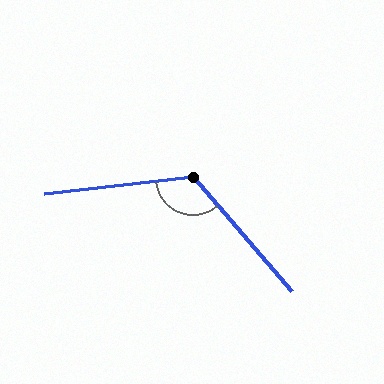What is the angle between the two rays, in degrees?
Approximately 124 degrees.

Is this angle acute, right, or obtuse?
It is obtuse.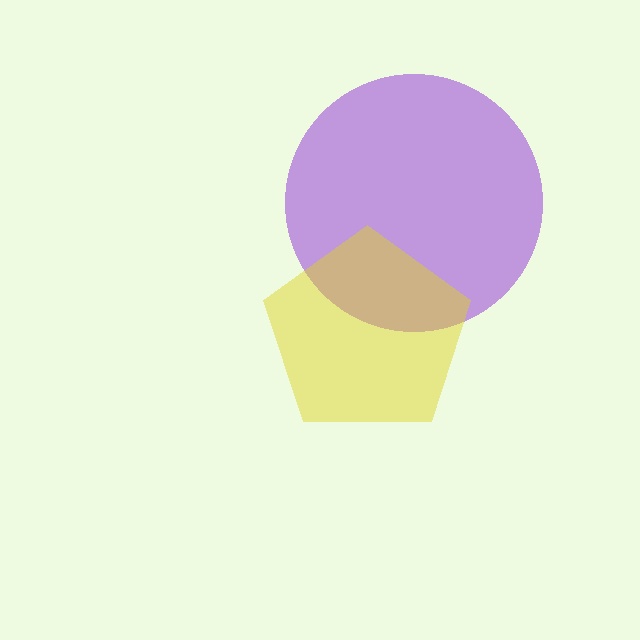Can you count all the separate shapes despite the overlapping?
Yes, there are 2 separate shapes.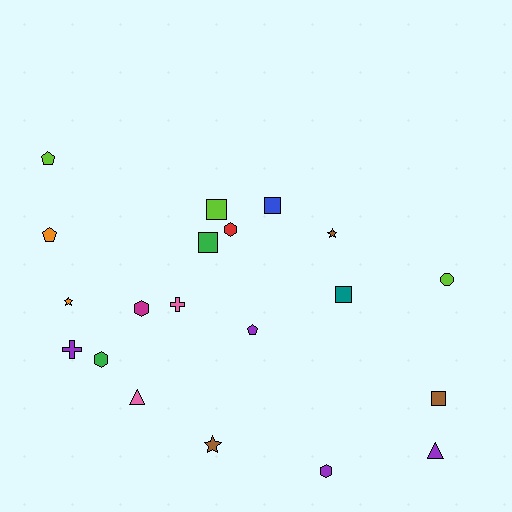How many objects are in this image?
There are 20 objects.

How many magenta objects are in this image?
There is 1 magenta object.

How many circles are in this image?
There is 1 circle.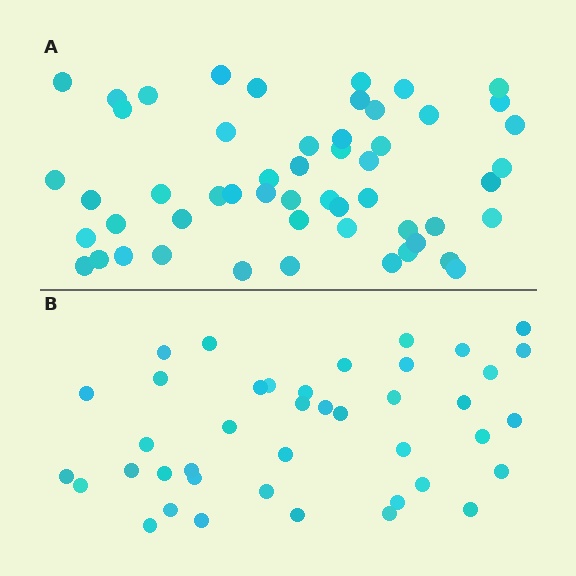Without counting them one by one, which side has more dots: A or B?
Region A (the top region) has more dots.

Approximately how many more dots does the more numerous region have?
Region A has roughly 12 or so more dots than region B.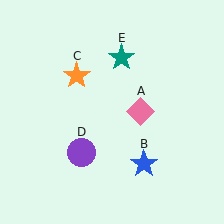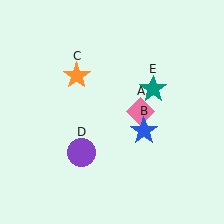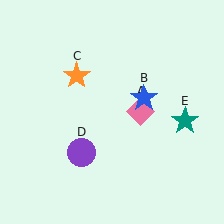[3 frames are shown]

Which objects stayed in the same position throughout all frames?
Pink diamond (object A) and orange star (object C) and purple circle (object D) remained stationary.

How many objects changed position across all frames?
2 objects changed position: blue star (object B), teal star (object E).